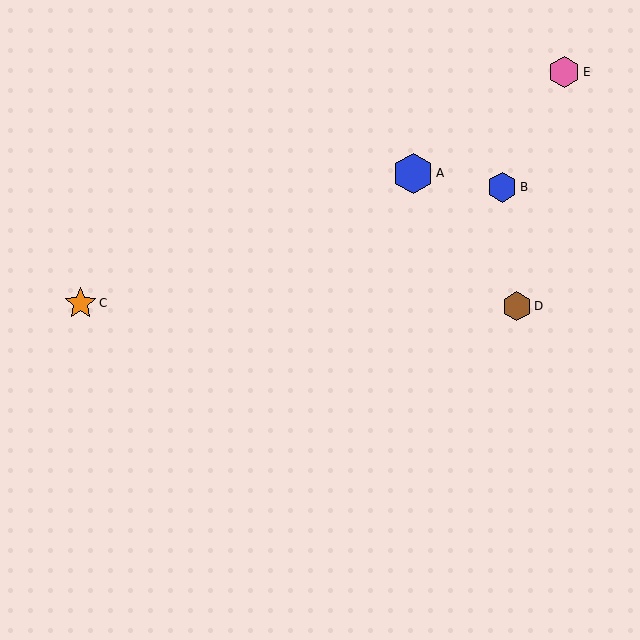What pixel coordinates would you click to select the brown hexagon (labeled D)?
Click at (517, 306) to select the brown hexagon D.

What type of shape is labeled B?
Shape B is a blue hexagon.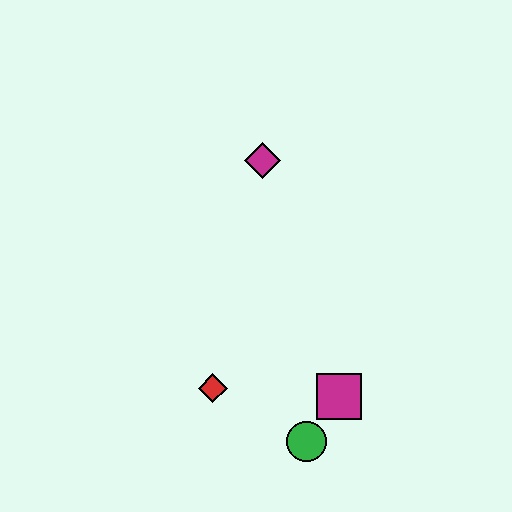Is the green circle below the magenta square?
Yes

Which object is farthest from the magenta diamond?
The green circle is farthest from the magenta diamond.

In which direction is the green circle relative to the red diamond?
The green circle is to the right of the red diamond.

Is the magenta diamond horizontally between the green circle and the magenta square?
No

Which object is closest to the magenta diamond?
The red diamond is closest to the magenta diamond.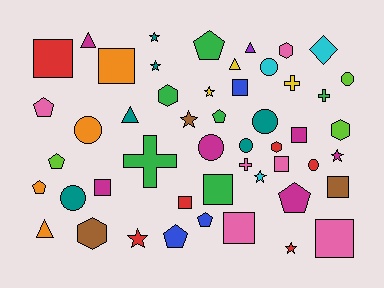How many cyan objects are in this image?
There are 3 cyan objects.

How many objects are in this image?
There are 50 objects.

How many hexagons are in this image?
There are 5 hexagons.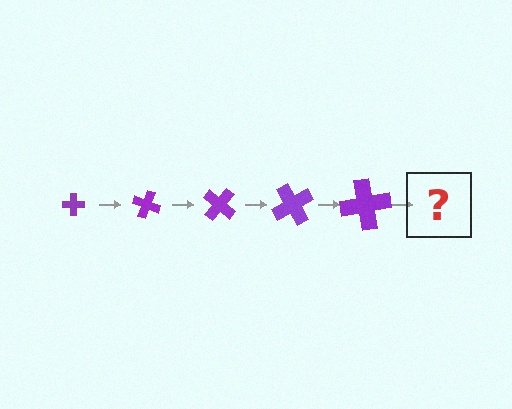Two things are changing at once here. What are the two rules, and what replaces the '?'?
The two rules are that the cross grows larger each step and it rotates 20 degrees each step. The '?' should be a cross, larger than the previous one and rotated 100 degrees from the start.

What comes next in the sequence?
The next element should be a cross, larger than the previous one and rotated 100 degrees from the start.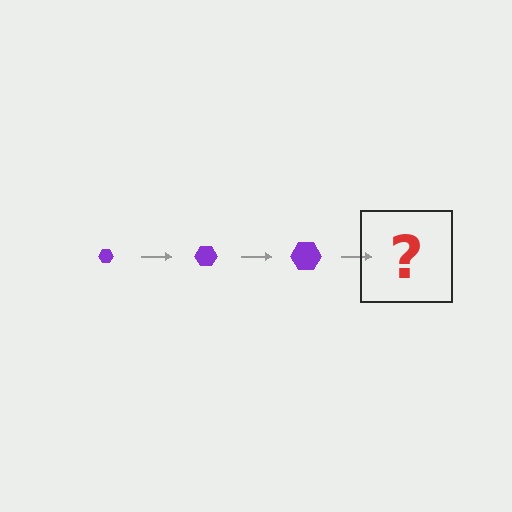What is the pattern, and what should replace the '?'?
The pattern is that the hexagon gets progressively larger each step. The '?' should be a purple hexagon, larger than the previous one.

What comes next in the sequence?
The next element should be a purple hexagon, larger than the previous one.